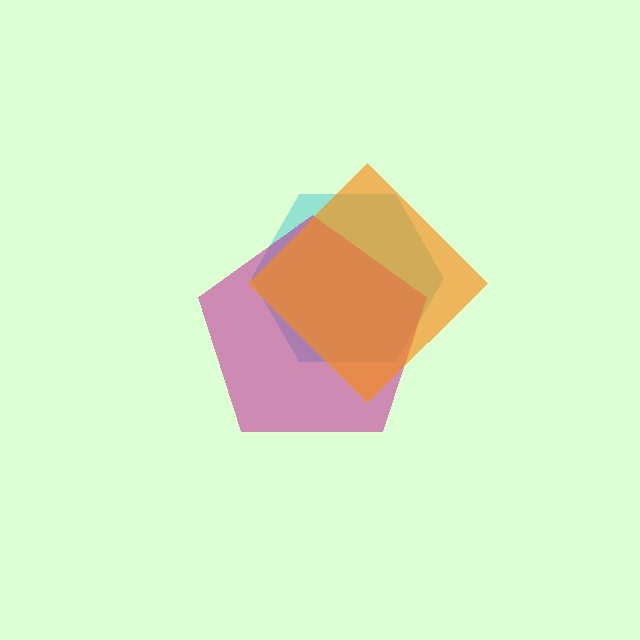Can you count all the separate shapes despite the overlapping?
Yes, there are 3 separate shapes.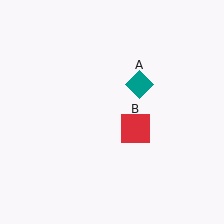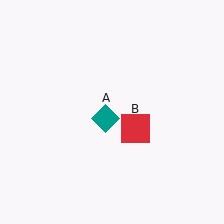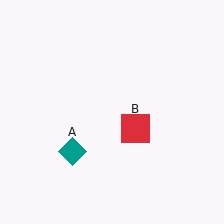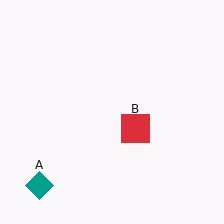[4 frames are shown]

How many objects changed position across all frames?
1 object changed position: teal diamond (object A).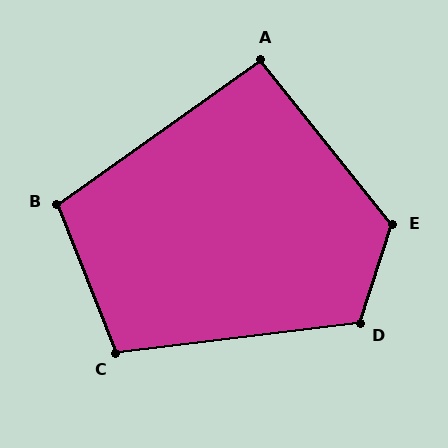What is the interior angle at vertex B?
Approximately 104 degrees (obtuse).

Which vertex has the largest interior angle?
E, at approximately 123 degrees.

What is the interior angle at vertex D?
Approximately 115 degrees (obtuse).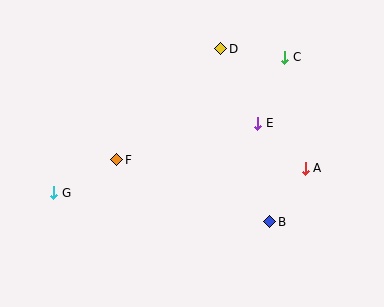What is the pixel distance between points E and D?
The distance between E and D is 83 pixels.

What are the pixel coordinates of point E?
Point E is at (258, 123).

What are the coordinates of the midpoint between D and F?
The midpoint between D and F is at (169, 104).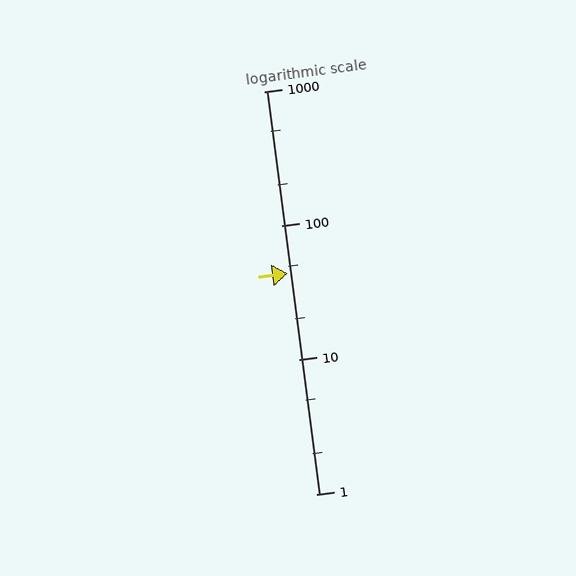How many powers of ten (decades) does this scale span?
The scale spans 3 decades, from 1 to 1000.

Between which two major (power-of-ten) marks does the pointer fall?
The pointer is between 10 and 100.